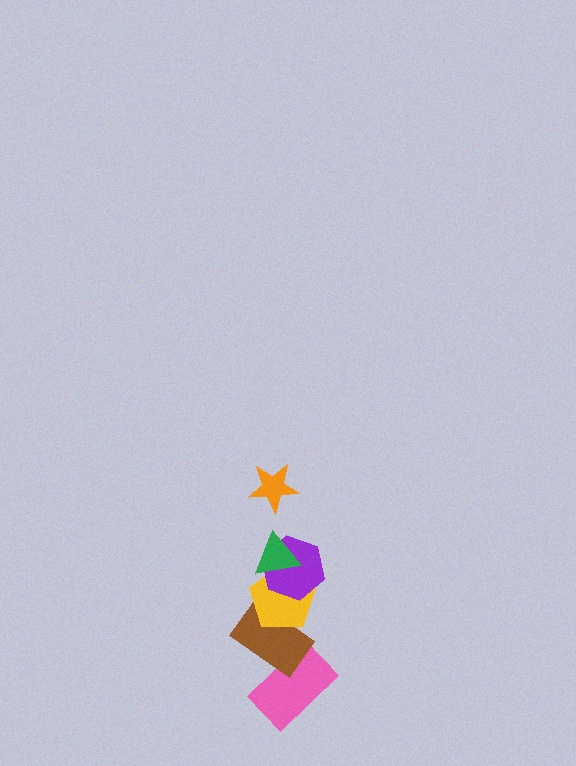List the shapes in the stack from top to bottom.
From top to bottom: the orange star, the green triangle, the purple hexagon, the yellow pentagon, the brown rectangle, the pink rectangle.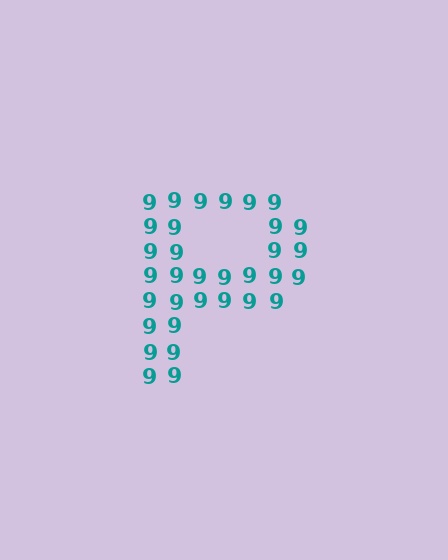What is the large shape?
The large shape is the letter P.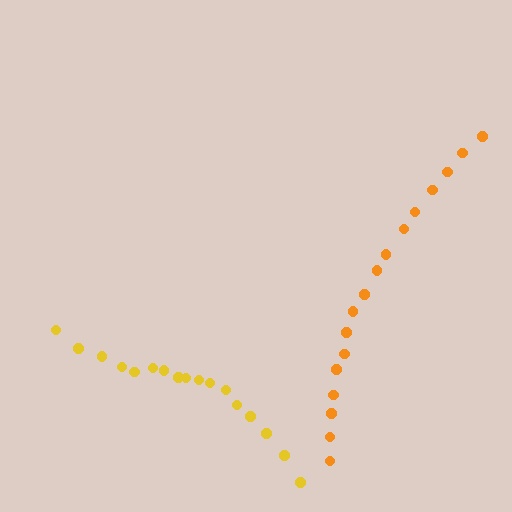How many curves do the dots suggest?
There are 2 distinct paths.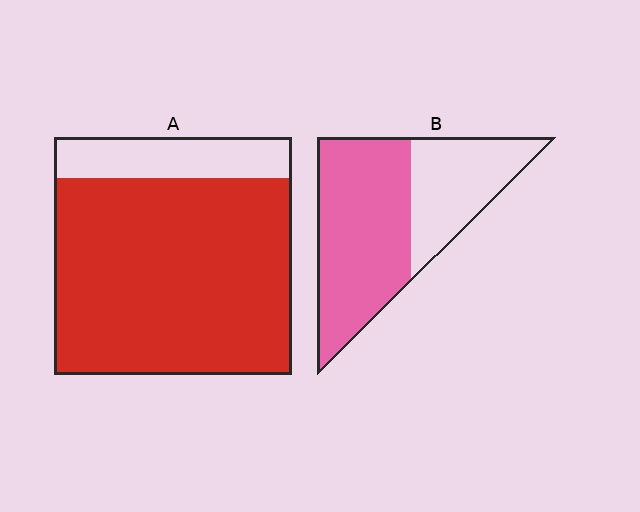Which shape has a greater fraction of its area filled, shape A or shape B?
Shape A.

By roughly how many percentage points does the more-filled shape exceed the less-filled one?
By roughly 20 percentage points (A over B).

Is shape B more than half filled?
Yes.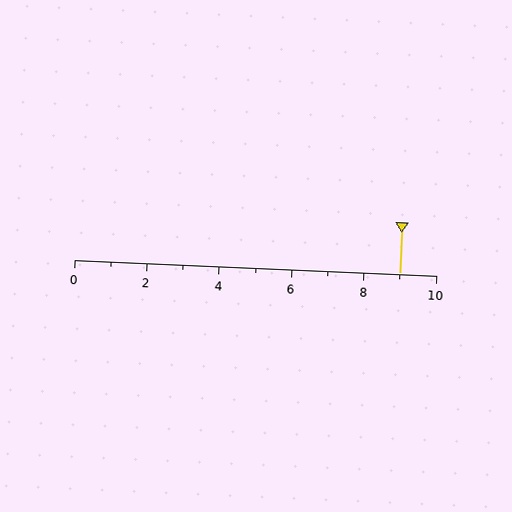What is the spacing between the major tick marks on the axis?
The major ticks are spaced 2 apart.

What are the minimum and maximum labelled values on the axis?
The axis runs from 0 to 10.